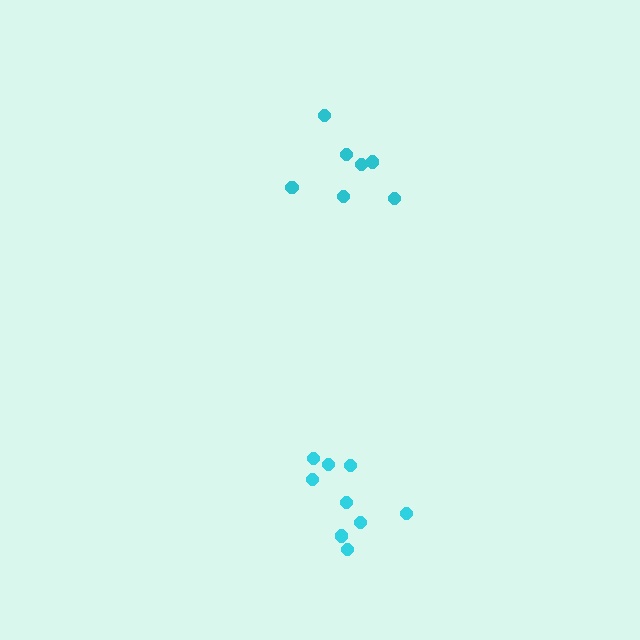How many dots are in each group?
Group 1: 9 dots, Group 2: 7 dots (16 total).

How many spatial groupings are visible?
There are 2 spatial groupings.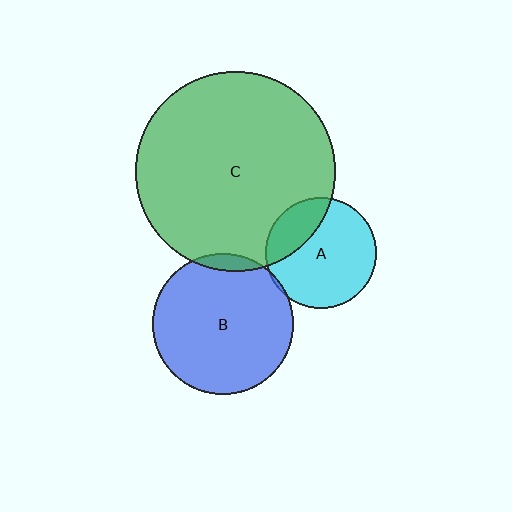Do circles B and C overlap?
Yes.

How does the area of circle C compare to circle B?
Approximately 2.0 times.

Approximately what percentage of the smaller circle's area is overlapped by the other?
Approximately 5%.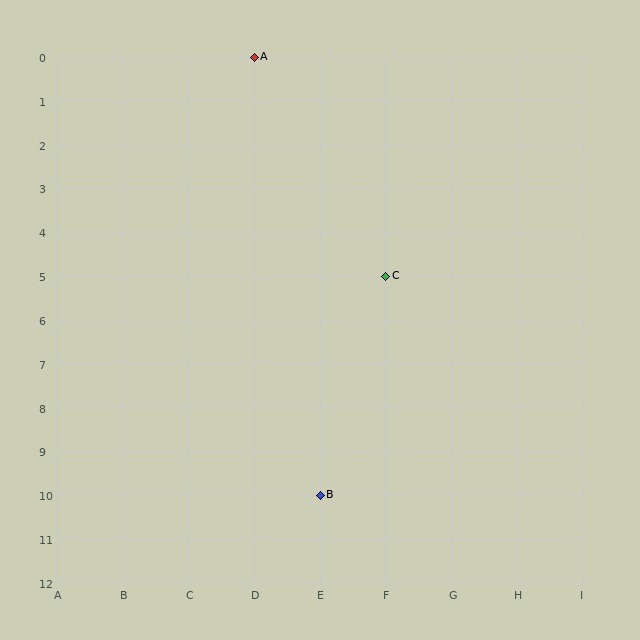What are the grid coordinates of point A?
Point A is at grid coordinates (D, 0).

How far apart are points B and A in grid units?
Points B and A are 1 column and 10 rows apart (about 10.0 grid units diagonally).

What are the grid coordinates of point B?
Point B is at grid coordinates (E, 10).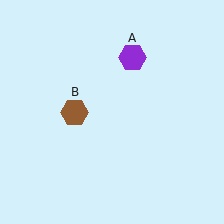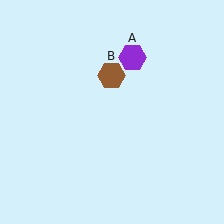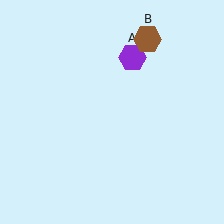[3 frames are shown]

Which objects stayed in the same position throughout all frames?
Purple hexagon (object A) remained stationary.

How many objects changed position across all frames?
1 object changed position: brown hexagon (object B).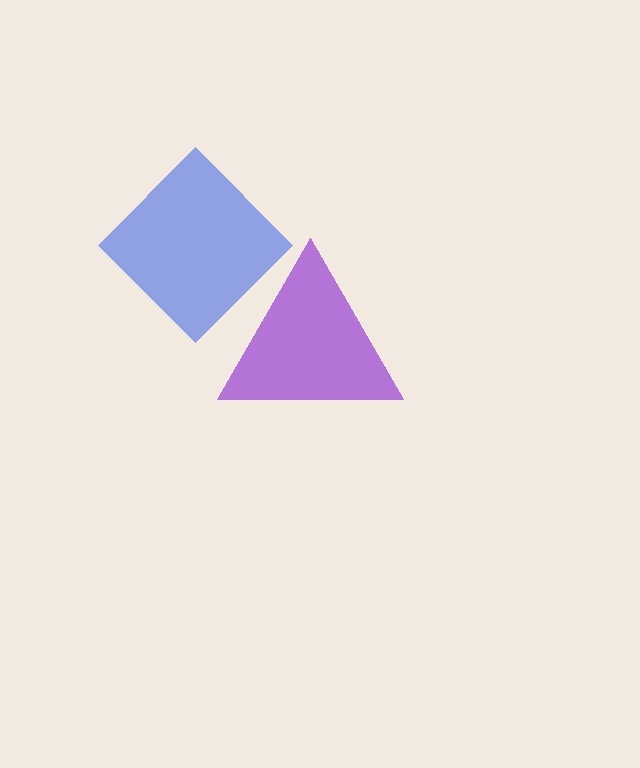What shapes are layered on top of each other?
The layered shapes are: a purple triangle, a blue diamond.